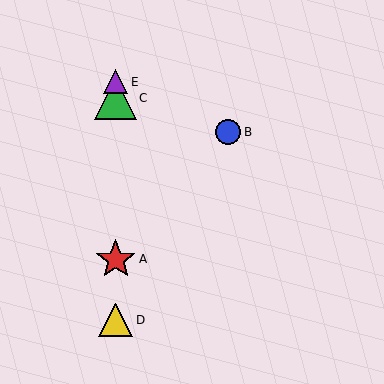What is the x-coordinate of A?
Object A is at x≈116.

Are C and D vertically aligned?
Yes, both are at x≈116.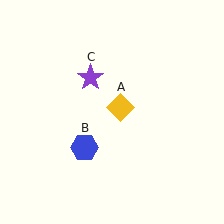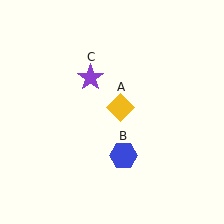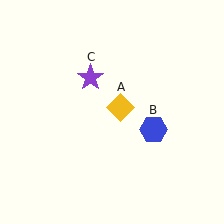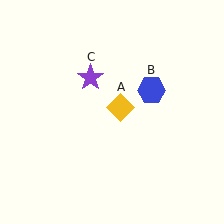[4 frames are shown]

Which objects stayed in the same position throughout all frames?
Yellow diamond (object A) and purple star (object C) remained stationary.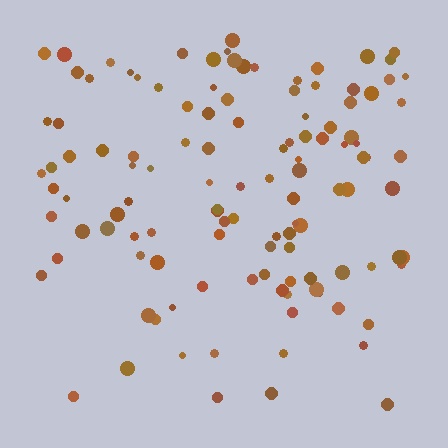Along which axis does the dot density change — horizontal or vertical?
Vertical.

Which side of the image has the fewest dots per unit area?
The bottom.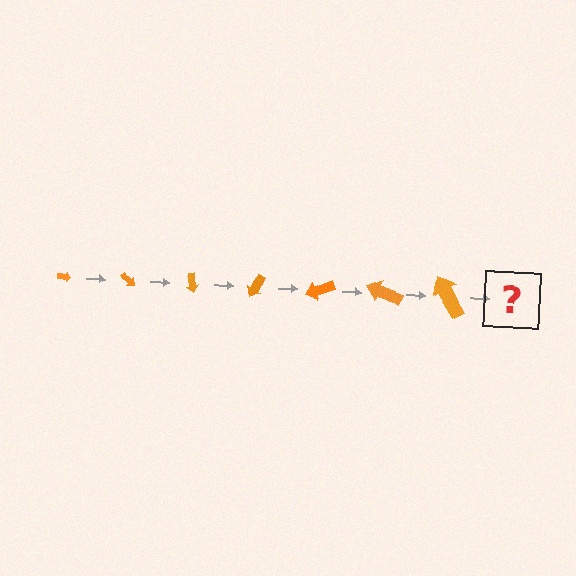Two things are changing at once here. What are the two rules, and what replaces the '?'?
The two rules are that the arrow grows larger each step and it rotates 40 degrees each step. The '?' should be an arrow, larger than the previous one and rotated 280 degrees from the start.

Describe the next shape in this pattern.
It should be an arrow, larger than the previous one and rotated 280 degrees from the start.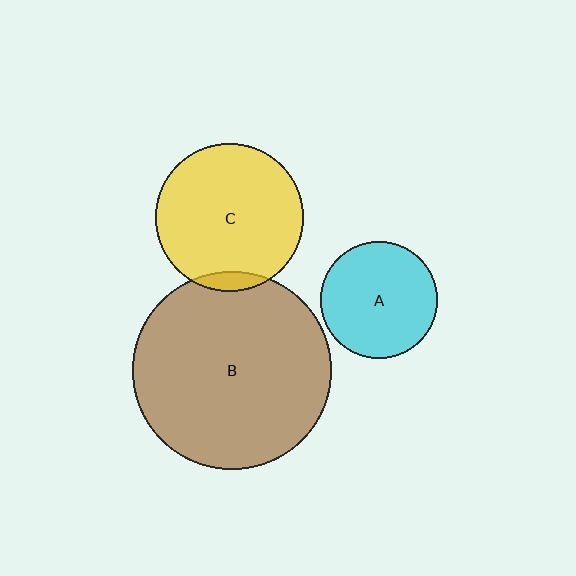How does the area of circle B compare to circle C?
Approximately 1.8 times.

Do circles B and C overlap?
Yes.